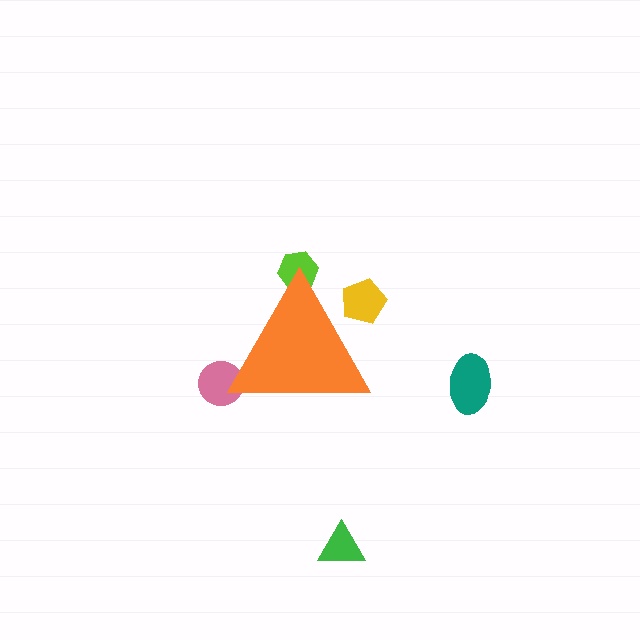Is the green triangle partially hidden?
No, the green triangle is fully visible.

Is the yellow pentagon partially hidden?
Yes, the yellow pentagon is partially hidden behind the orange triangle.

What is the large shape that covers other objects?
An orange triangle.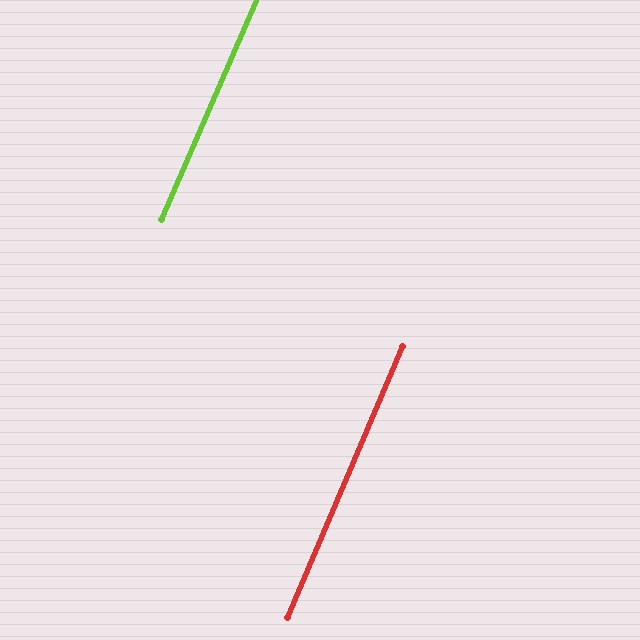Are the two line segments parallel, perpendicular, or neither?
Parallel — their directions differ by only 0.4°.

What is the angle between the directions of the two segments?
Approximately 0 degrees.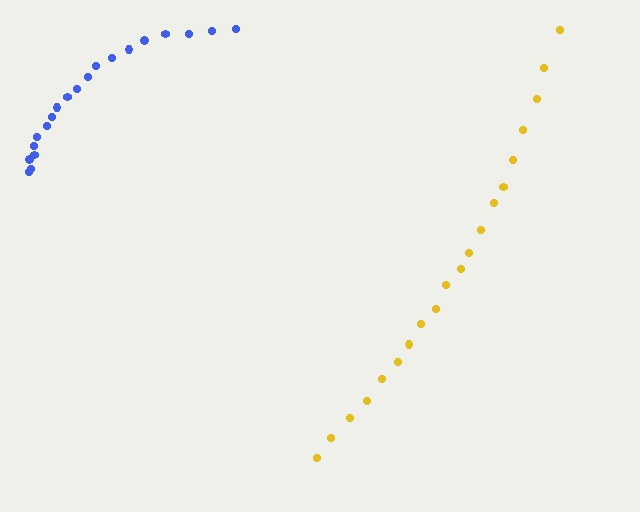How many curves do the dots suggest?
There are 2 distinct paths.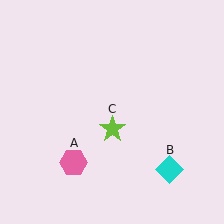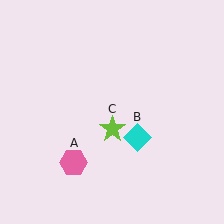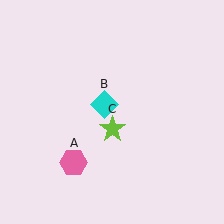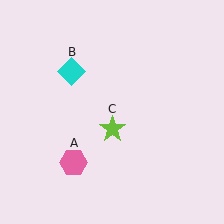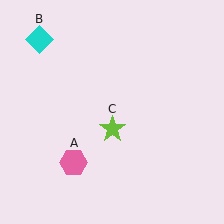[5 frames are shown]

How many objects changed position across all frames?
1 object changed position: cyan diamond (object B).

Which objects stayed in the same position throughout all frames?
Pink hexagon (object A) and lime star (object C) remained stationary.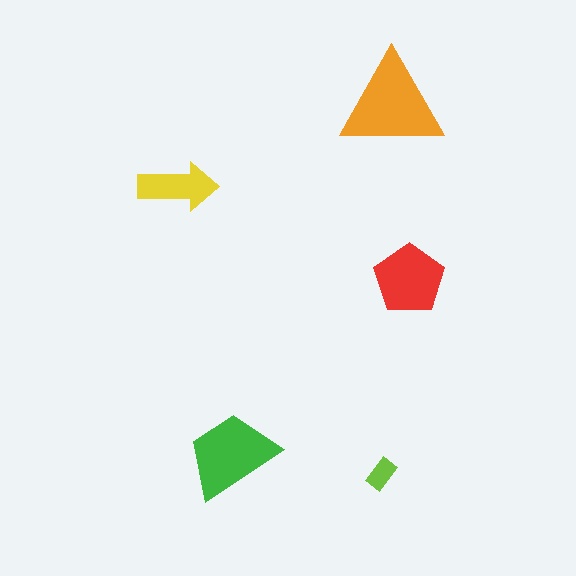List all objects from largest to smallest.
The orange triangle, the green trapezoid, the red pentagon, the yellow arrow, the lime rectangle.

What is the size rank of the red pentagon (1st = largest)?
3rd.